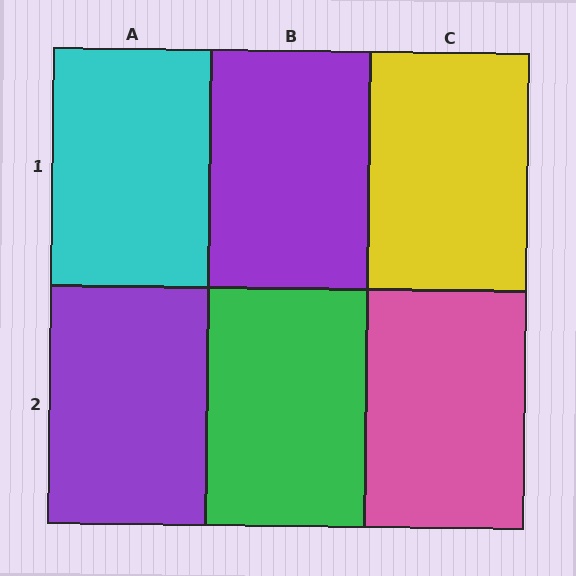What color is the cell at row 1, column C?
Yellow.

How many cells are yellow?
1 cell is yellow.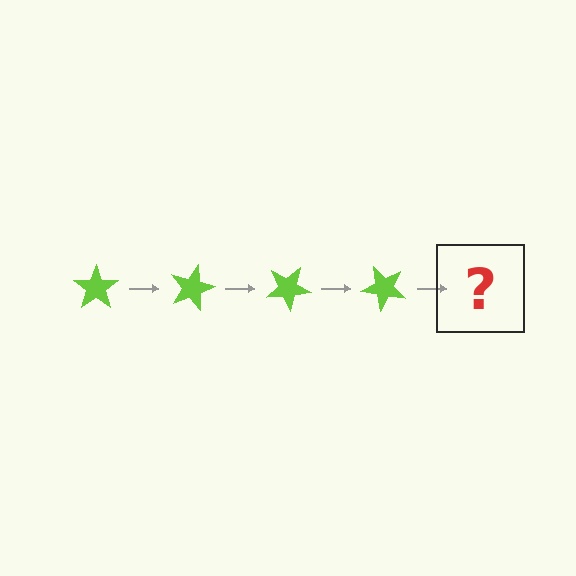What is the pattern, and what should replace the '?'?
The pattern is that the star rotates 15 degrees each step. The '?' should be a lime star rotated 60 degrees.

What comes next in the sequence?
The next element should be a lime star rotated 60 degrees.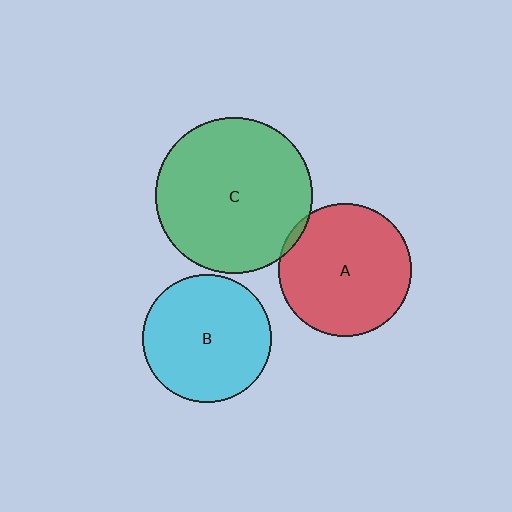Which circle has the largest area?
Circle C (green).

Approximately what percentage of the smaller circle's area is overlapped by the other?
Approximately 5%.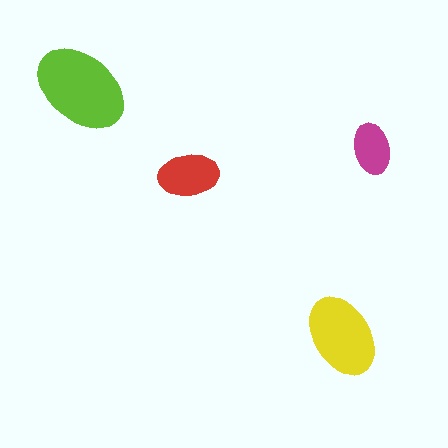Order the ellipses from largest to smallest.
the lime one, the yellow one, the red one, the magenta one.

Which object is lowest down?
The yellow ellipse is bottommost.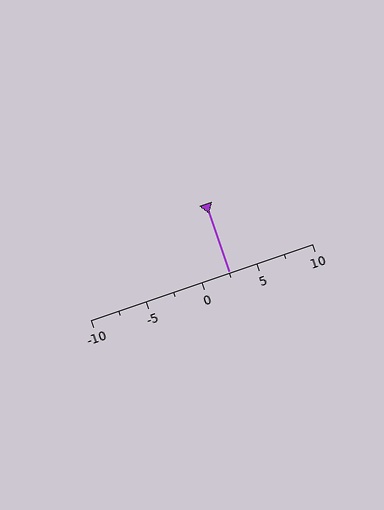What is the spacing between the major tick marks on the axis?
The major ticks are spaced 5 apart.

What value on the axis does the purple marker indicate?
The marker indicates approximately 2.5.